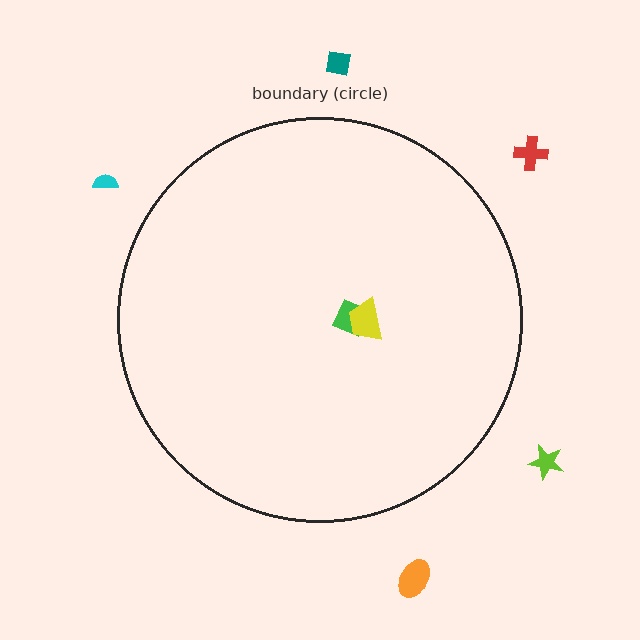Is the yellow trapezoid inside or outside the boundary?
Inside.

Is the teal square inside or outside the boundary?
Outside.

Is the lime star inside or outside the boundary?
Outside.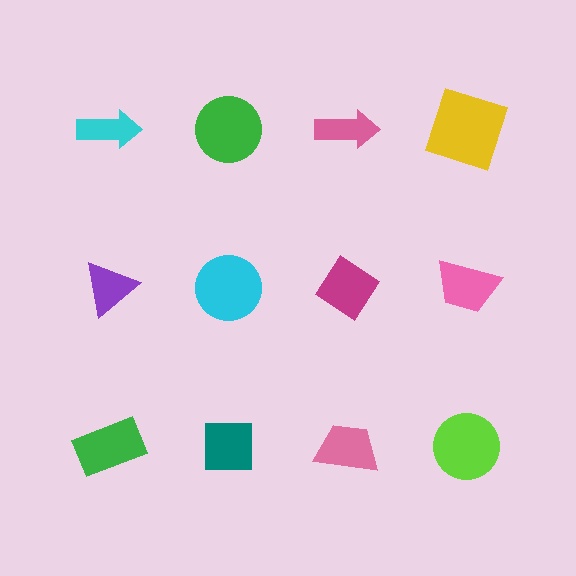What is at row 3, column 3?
A pink trapezoid.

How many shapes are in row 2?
4 shapes.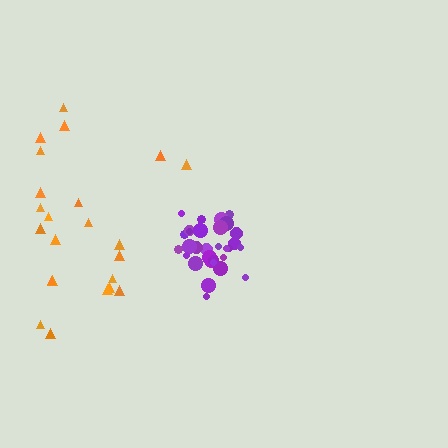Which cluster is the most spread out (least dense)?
Orange.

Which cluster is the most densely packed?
Purple.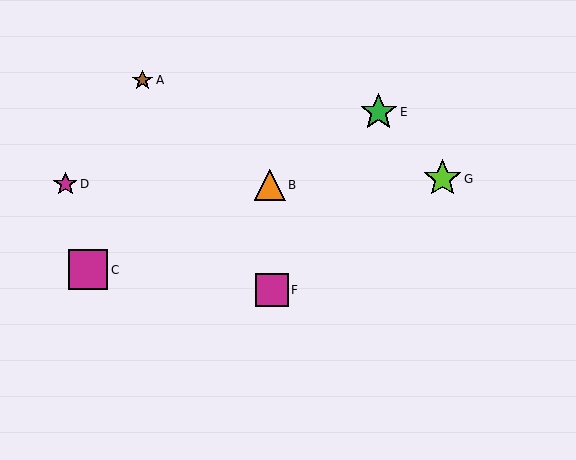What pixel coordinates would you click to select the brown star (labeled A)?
Click at (143, 80) to select the brown star A.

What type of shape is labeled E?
Shape E is a green star.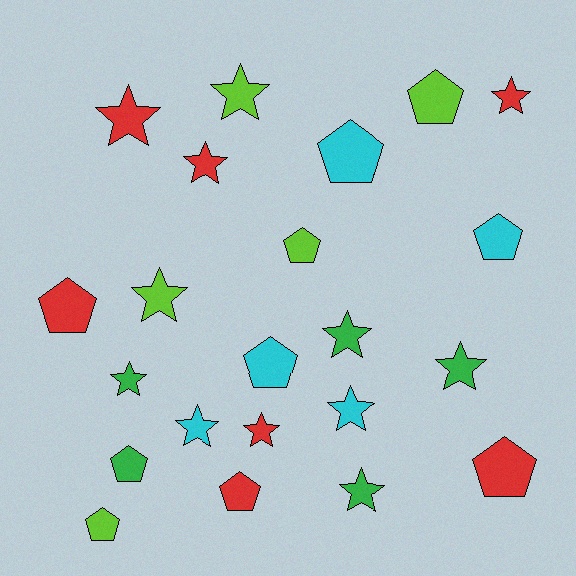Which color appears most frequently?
Red, with 7 objects.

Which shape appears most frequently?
Star, with 12 objects.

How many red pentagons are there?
There are 3 red pentagons.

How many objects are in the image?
There are 22 objects.